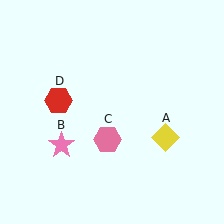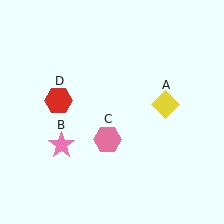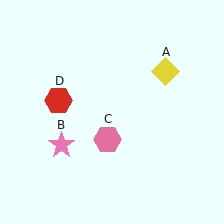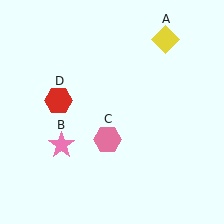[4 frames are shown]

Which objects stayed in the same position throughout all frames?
Pink star (object B) and pink hexagon (object C) and red hexagon (object D) remained stationary.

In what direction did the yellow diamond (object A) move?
The yellow diamond (object A) moved up.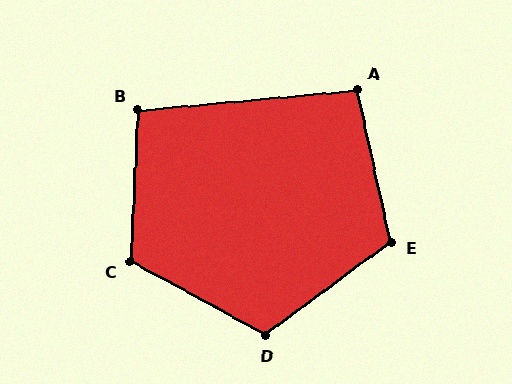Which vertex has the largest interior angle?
C, at approximately 116 degrees.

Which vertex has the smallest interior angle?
A, at approximately 97 degrees.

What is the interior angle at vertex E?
Approximately 114 degrees (obtuse).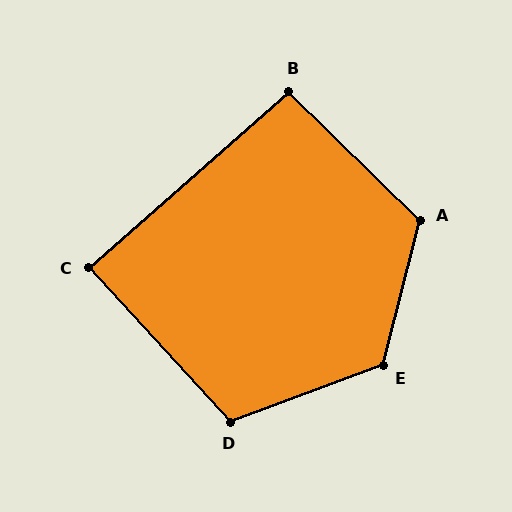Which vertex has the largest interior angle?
E, at approximately 125 degrees.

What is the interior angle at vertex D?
Approximately 112 degrees (obtuse).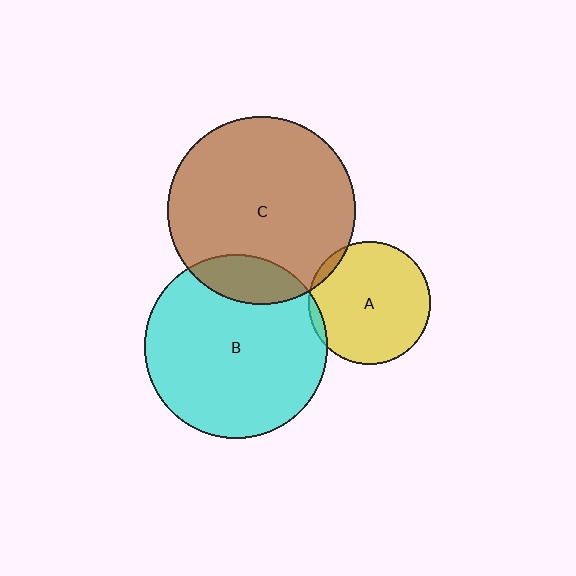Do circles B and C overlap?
Yes.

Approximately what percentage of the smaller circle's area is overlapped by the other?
Approximately 15%.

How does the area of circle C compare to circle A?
Approximately 2.4 times.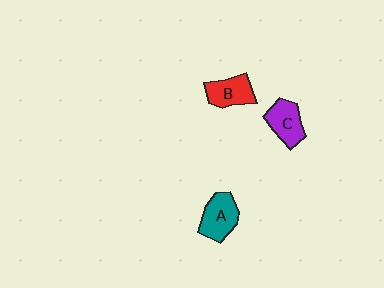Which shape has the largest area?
Shape A (teal).